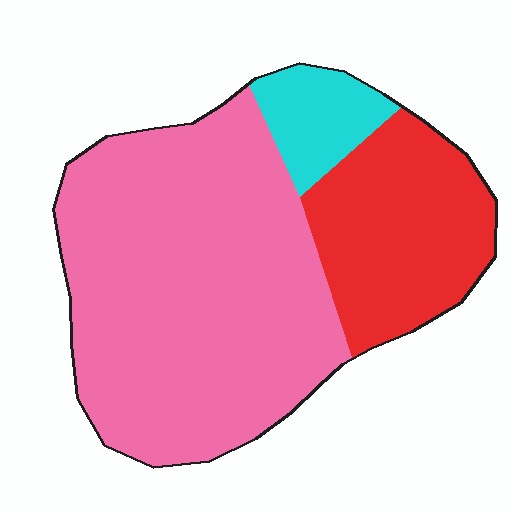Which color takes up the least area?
Cyan, at roughly 10%.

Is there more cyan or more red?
Red.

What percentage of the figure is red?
Red covers 26% of the figure.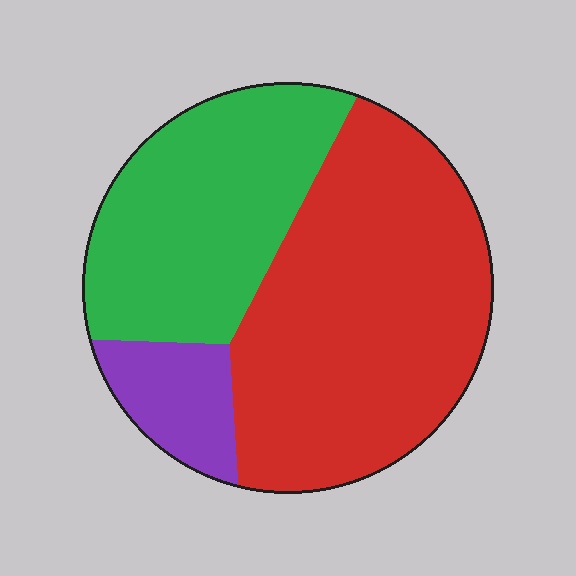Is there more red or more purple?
Red.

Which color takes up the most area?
Red, at roughly 55%.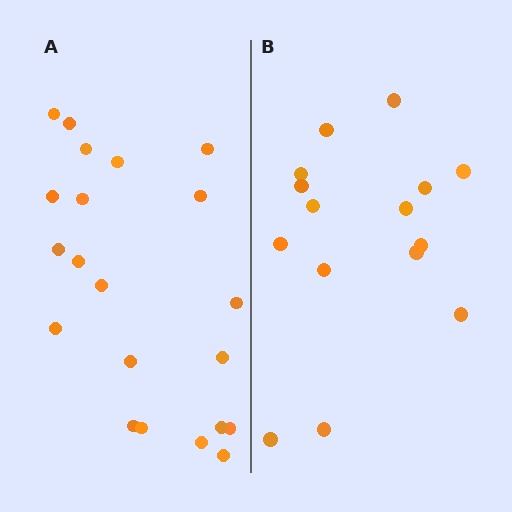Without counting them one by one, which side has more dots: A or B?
Region A (the left region) has more dots.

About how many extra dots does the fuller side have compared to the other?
Region A has about 6 more dots than region B.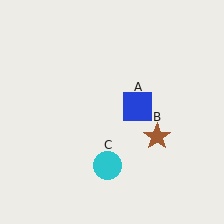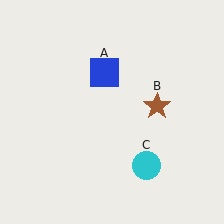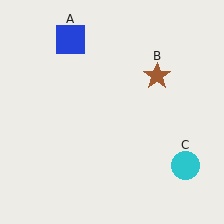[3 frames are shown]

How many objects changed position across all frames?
3 objects changed position: blue square (object A), brown star (object B), cyan circle (object C).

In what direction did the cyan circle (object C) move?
The cyan circle (object C) moved right.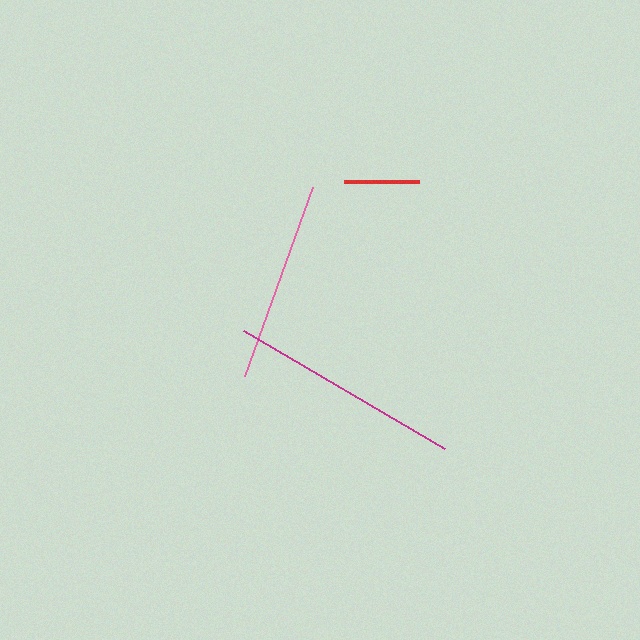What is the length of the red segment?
The red segment is approximately 75 pixels long.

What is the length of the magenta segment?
The magenta segment is approximately 233 pixels long.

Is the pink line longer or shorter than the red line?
The pink line is longer than the red line.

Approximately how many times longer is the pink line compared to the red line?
The pink line is approximately 2.7 times the length of the red line.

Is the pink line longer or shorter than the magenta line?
The magenta line is longer than the pink line.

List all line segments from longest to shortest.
From longest to shortest: magenta, pink, red.